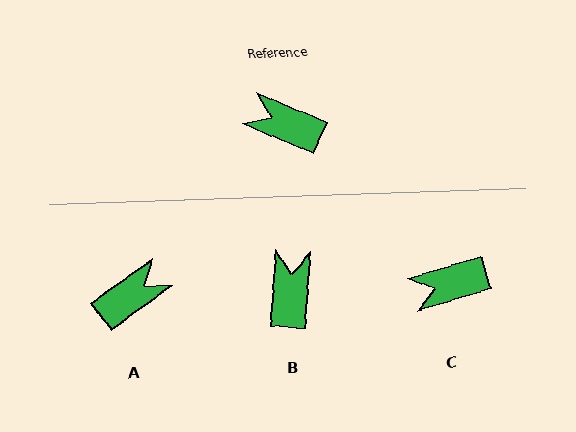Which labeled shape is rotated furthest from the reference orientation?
A, about 122 degrees away.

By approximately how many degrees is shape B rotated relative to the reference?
Approximately 72 degrees clockwise.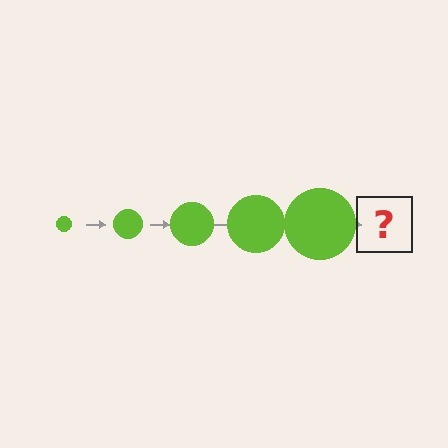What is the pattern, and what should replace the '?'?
The pattern is that the circle gets progressively larger each step. The '?' should be a lime circle, larger than the previous one.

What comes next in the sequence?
The next element should be a lime circle, larger than the previous one.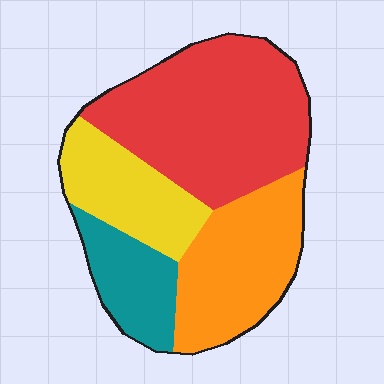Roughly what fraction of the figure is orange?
Orange covers 26% of the figure.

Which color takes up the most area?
Red, at roughly 40%.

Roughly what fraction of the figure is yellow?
Yellow takes up about one sixth (1/6) of the figure.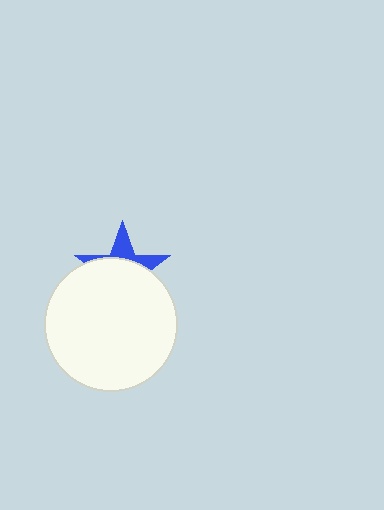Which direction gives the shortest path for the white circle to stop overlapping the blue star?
Moving down gives the shortest separation.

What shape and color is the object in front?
The object in front is a white circle.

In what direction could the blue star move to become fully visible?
The blue star could move up. That would shift it out from behind the white circle entirely.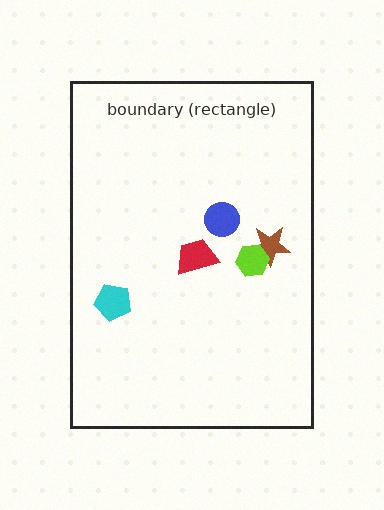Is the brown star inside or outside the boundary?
Inside.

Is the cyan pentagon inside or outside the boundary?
Inside.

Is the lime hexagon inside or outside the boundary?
Inside.